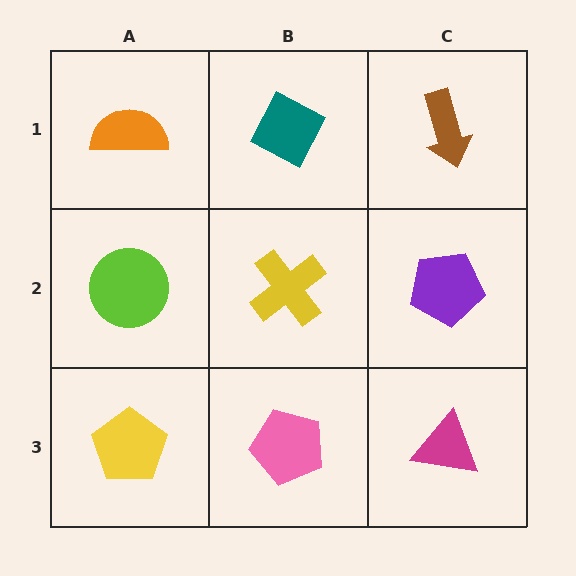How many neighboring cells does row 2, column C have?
3.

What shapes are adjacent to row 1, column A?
A lime circle (row 2, column A), a teal diamond (row 1, column B).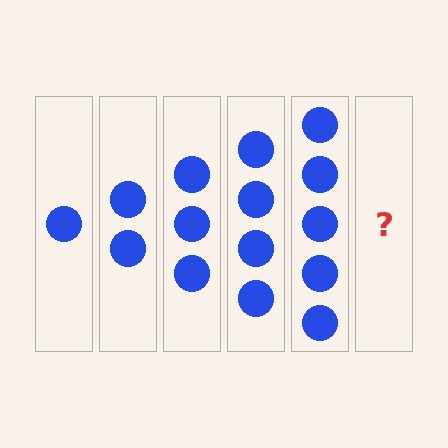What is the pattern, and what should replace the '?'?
The pattern is that each step adds one more circle. The '?' should be 6 circles.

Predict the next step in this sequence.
The next step is 6 circles.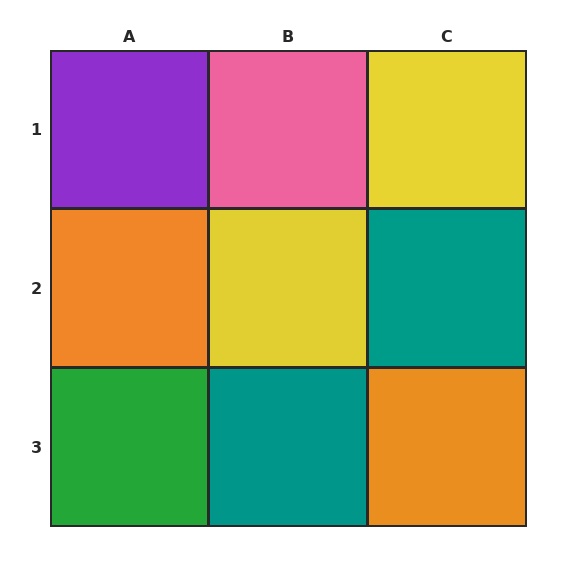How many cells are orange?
2 cells are orange.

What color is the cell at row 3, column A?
Green.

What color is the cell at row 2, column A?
Orange.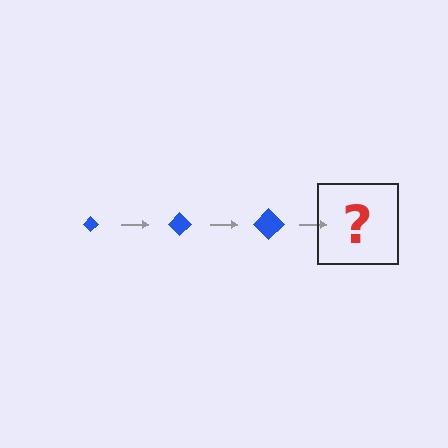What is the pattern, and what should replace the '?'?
The pattern is that the diamond gets progressively larger each step. The '?' should be a blue diamond, larger than the previous one.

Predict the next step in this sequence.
The next step is a blue diamond, larger than the previous one.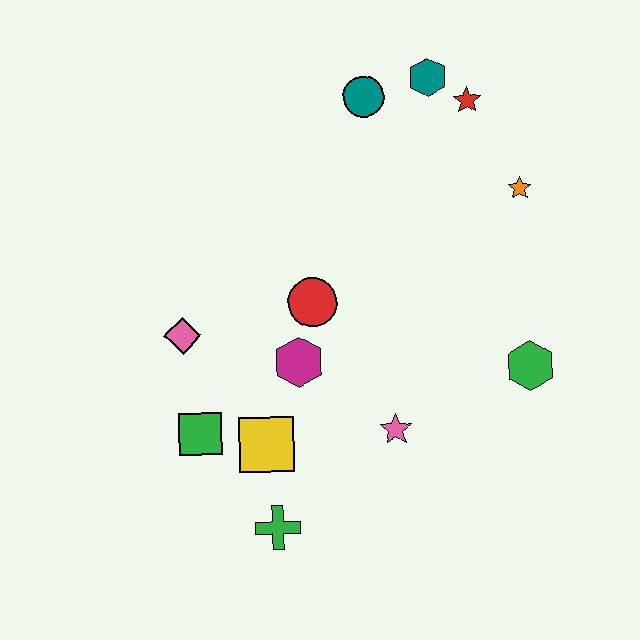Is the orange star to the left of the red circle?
No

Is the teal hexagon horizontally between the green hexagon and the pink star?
Yes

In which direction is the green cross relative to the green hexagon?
The green cross is to the left of the green hexagon.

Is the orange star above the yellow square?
Yes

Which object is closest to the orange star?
The red star is closest to the orange star.